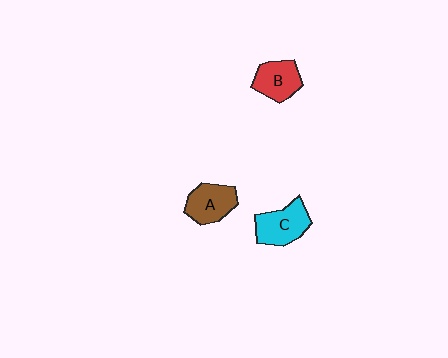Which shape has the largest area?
Shape C (cyan).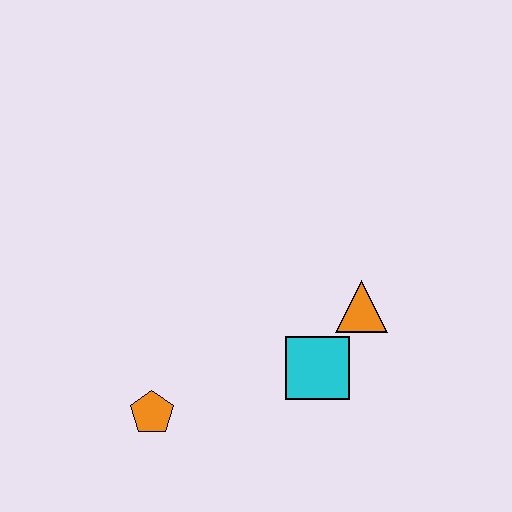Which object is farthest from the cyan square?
The orange pentagon is farthest from the cyan square.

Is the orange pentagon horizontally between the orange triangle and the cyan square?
No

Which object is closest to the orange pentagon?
The cyan square is closest to the orange pentagon.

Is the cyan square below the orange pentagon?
No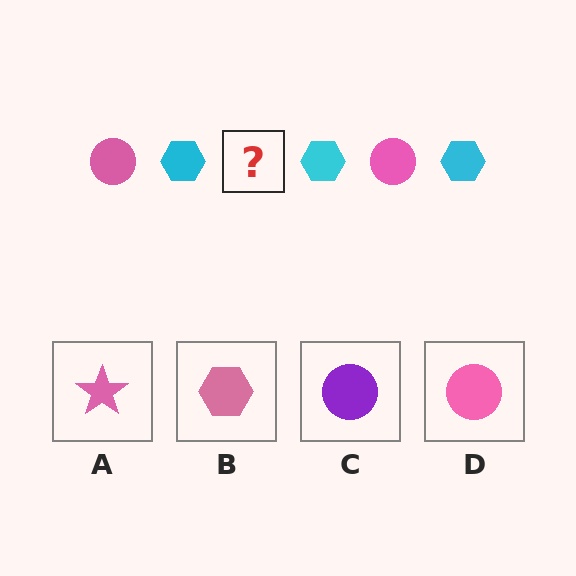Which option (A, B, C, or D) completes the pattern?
D.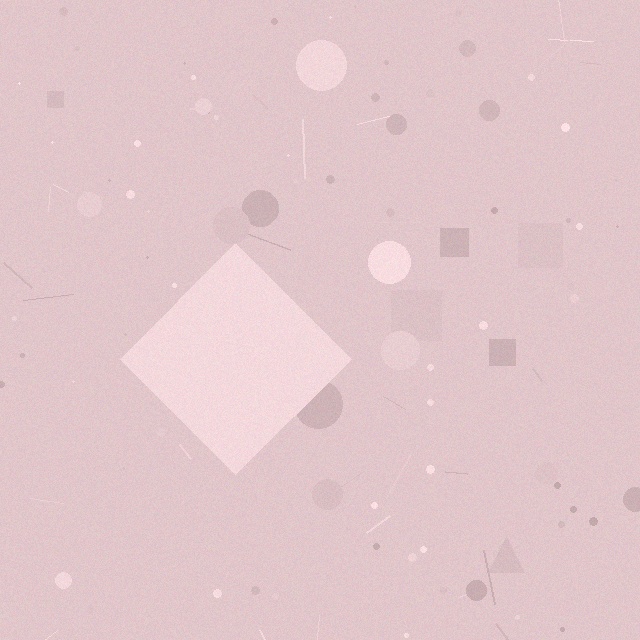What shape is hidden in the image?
A diamond is hidden in the image.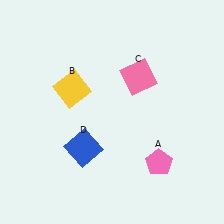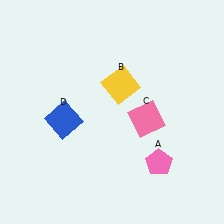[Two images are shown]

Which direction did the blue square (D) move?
The blue square (D) moved up.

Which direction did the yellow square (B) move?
The yellow square (B) moved right.